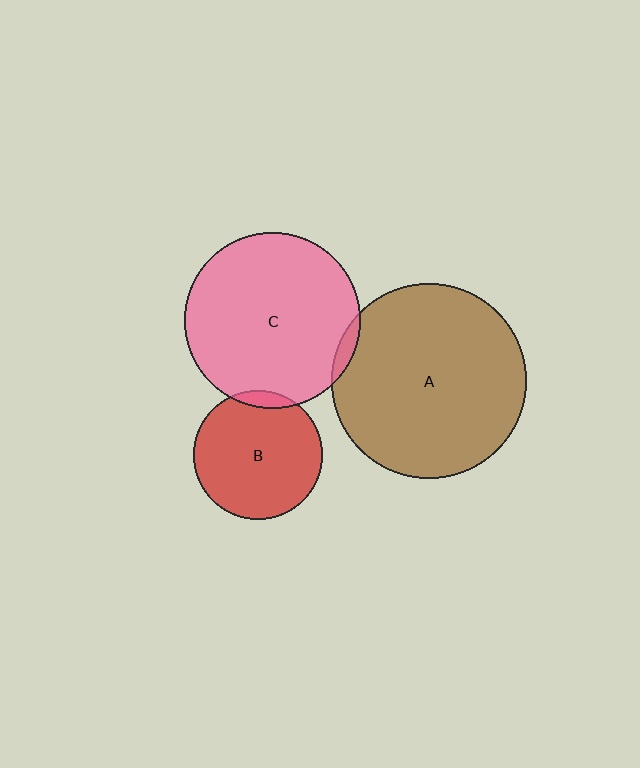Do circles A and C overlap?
Yes.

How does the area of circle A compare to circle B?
Approximately 2.3 times.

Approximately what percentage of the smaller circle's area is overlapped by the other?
Approximately 5%.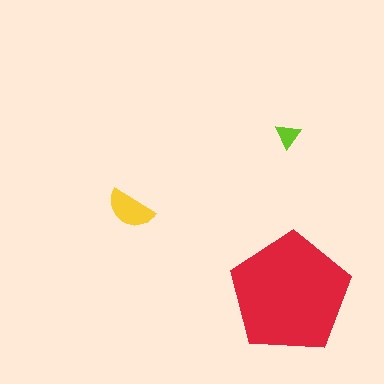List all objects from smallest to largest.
The lime triangle, the yellow semicircle, the red pentagon.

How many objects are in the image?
There are 3 objects in the image.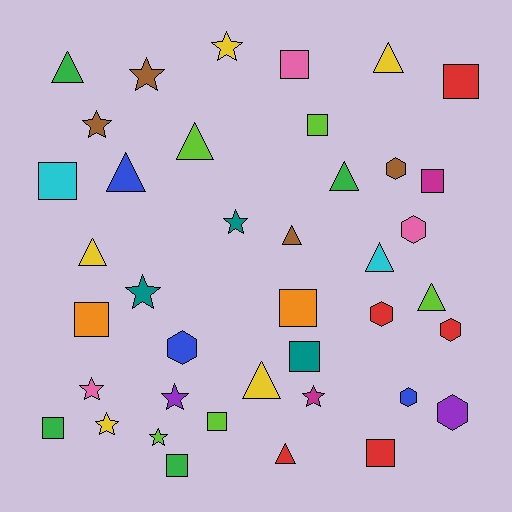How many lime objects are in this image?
There are 5 lime objects.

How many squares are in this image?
There are 12 squares.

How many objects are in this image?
There are 40 objects.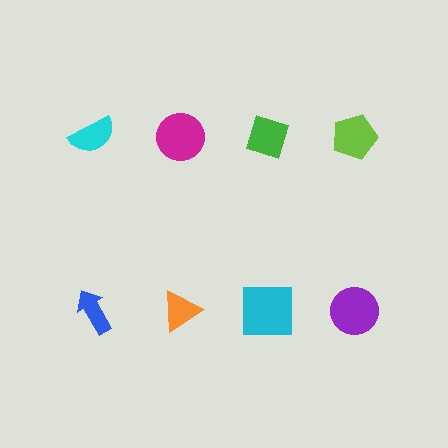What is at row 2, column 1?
A blue arrow.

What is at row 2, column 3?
A cyan square.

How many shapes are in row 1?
4 shapes.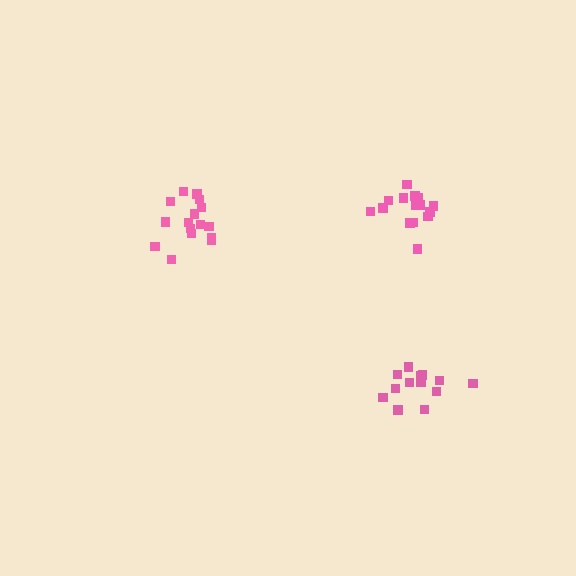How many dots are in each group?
Group 1: 15 dots, Group 2: 16 dots, Group 3: 13 dots (44 total).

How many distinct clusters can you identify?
There are 3 distinct clusters.